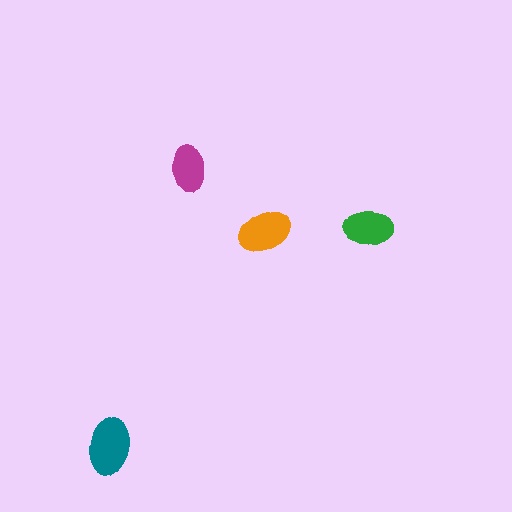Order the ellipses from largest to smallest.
the teal one, the orange one, the green one, the magenta one.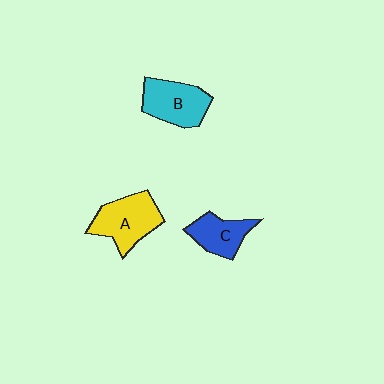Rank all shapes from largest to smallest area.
From largest to smallest: A (yellow), B (cyan), C (blue).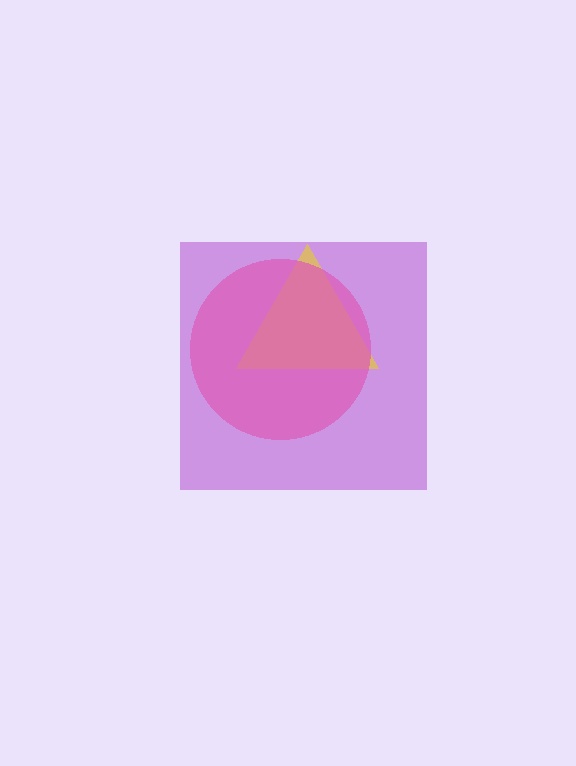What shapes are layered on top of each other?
The layered shapes are: a purple square, a yellow triangle, a pink circle.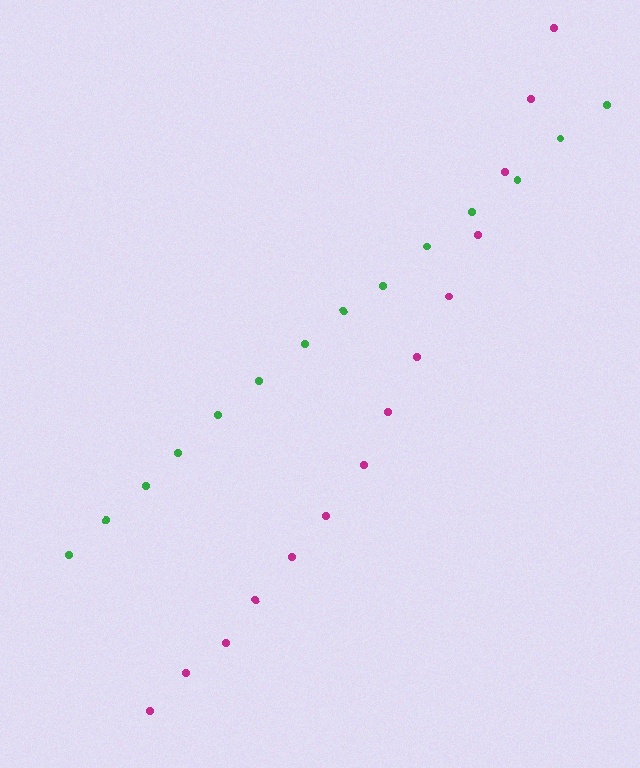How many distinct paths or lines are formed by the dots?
There are 2 distinct paths.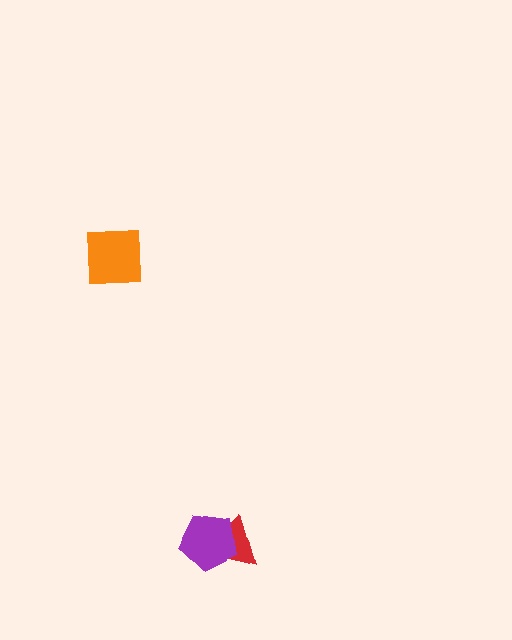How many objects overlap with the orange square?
0 objects overlap with the orange square.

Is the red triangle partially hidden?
Yes, it is partially covered by another shape.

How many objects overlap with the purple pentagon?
1 object overlaps with the purple pentagon.